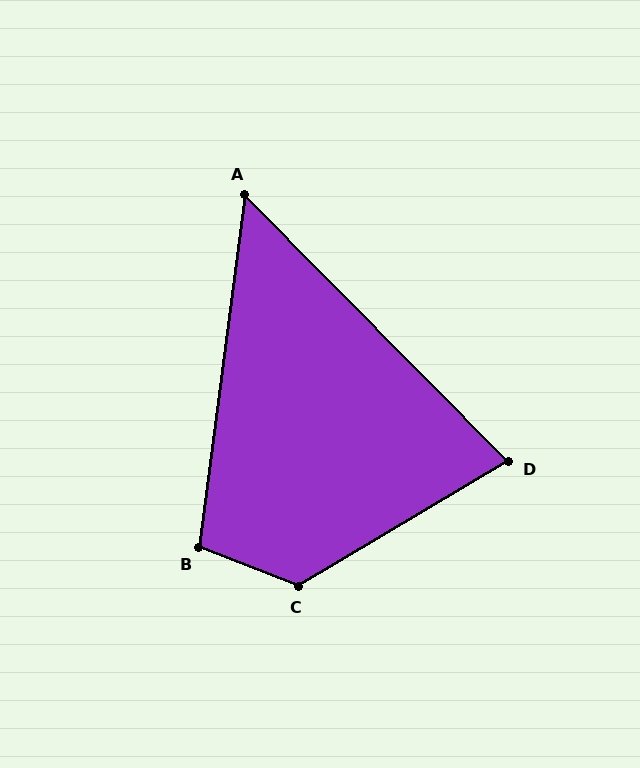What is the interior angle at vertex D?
Approximately 76 degrees (acute).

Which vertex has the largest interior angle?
C, at approximately 128 degrees.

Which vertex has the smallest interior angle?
A, at approximately 52 degrees.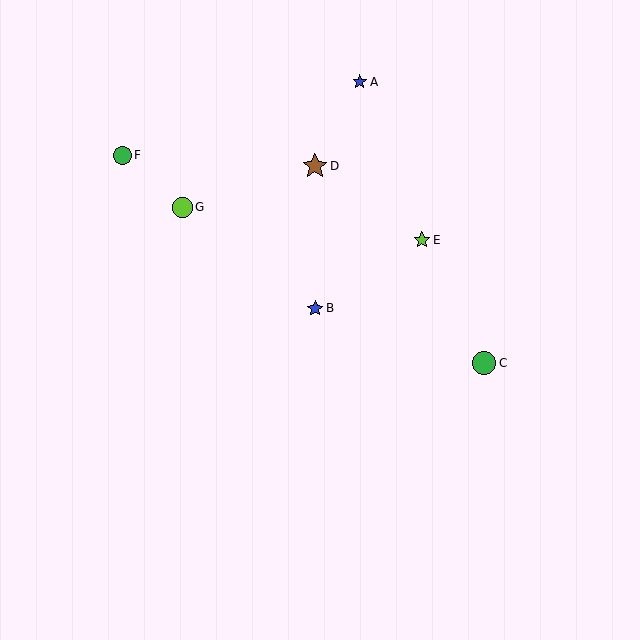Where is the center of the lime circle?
The center of the lime circle is at (182, 207).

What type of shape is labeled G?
Shape G is a lime circle.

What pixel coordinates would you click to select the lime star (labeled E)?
Click at (422, 240) to select the lime star E.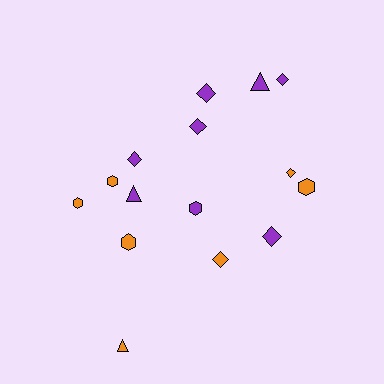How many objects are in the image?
There are 15 objects.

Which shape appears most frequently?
Diamond, with 7 objects.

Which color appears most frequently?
Purple, with 8 objects.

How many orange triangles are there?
There is 1 orange triangle.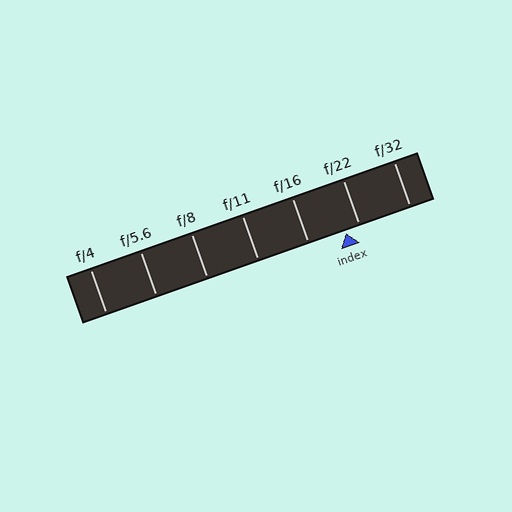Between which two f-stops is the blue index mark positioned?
The index mark is between f/16 and f/22.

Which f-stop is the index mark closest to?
The index mark is closest to f/22.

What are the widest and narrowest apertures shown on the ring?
The widest aperture shown is f/4 and the narrowest is f/32.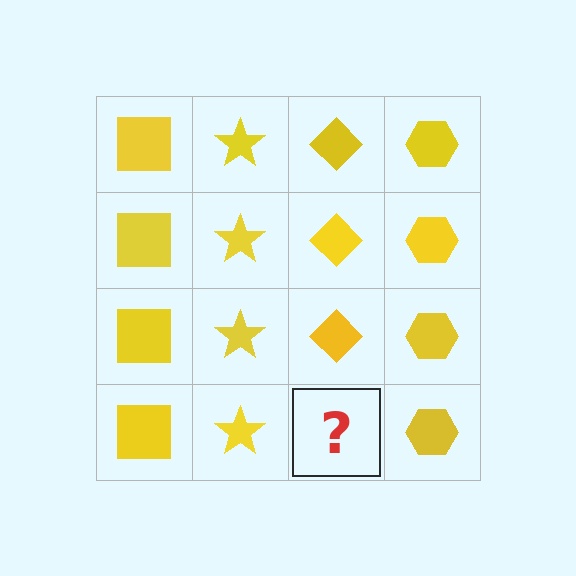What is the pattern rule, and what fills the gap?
The rule is that each column has a consistent shape. The gap should be filled with a yellow diamond.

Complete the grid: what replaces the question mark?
The question mark should be replaced with a yellow diamond.